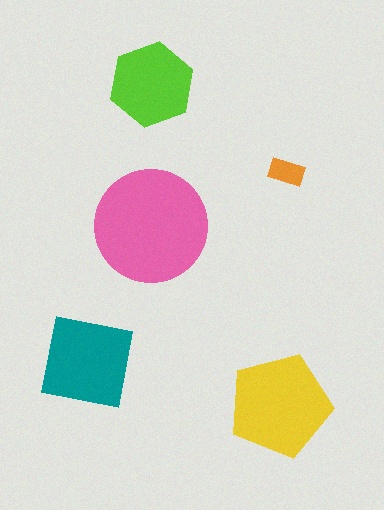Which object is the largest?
The pink circle.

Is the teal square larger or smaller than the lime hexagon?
Larger.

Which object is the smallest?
The orange rectangle.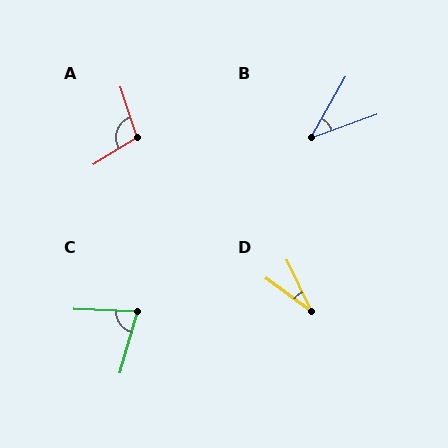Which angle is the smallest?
D, at approximately 28 degrees.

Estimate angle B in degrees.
Approximately 41 degrees.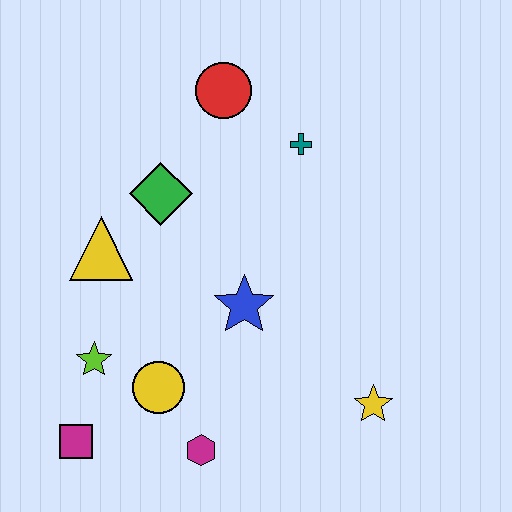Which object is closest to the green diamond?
The yellow triangle is closest to the green diamond.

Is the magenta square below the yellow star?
Yes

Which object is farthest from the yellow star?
The red circle is farthest from the yellow star.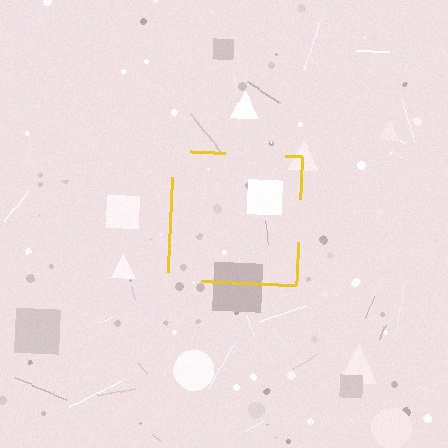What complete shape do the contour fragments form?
The contour fragments form a square.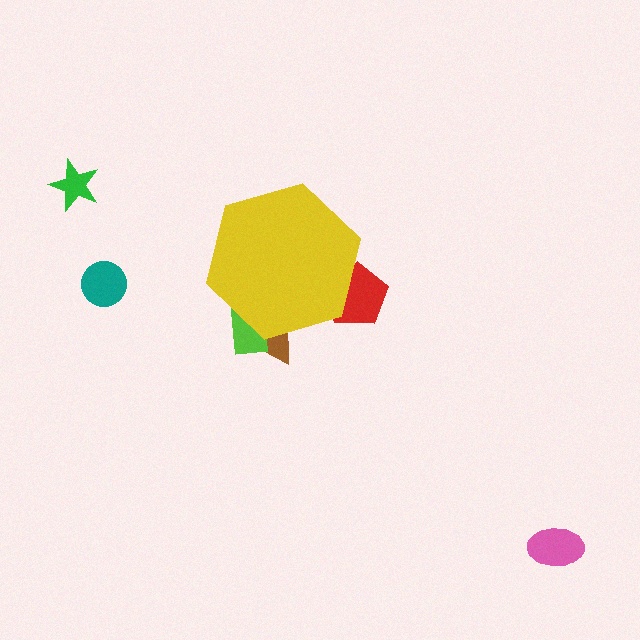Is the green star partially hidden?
No, the green star is fully visible.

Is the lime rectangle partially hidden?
Yes, the lime rectangle is partially hidden behind the yellow hexagon.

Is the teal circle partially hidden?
No, the teal circle is fully visible.